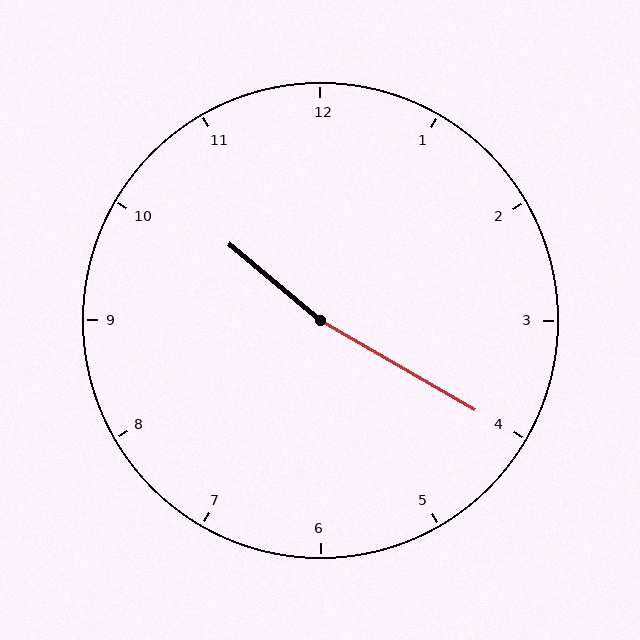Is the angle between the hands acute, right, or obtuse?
It is obtuse.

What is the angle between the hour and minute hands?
Approximately 170 degrees.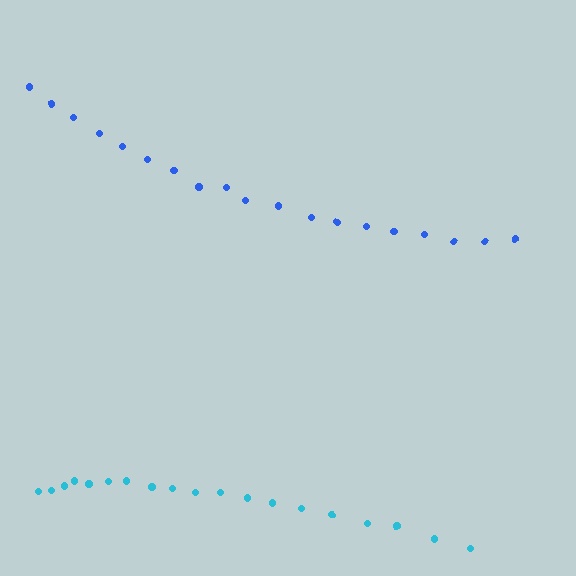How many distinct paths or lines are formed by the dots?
There are 2 distinct paths.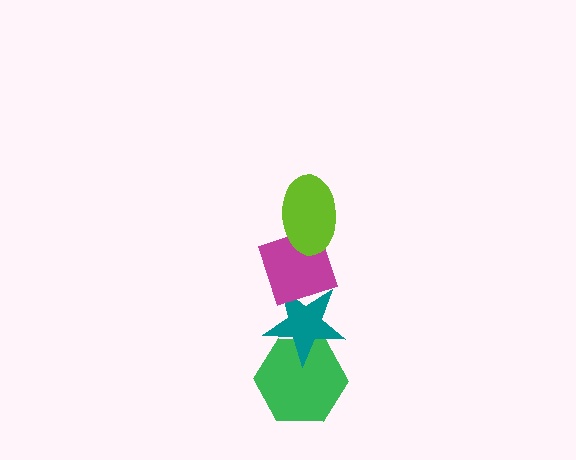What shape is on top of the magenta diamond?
The lime ellipse is on top of the magenta diamond.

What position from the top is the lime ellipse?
The lime ellipse is 1st from the top.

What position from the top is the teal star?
The teal star is 3rd from the top.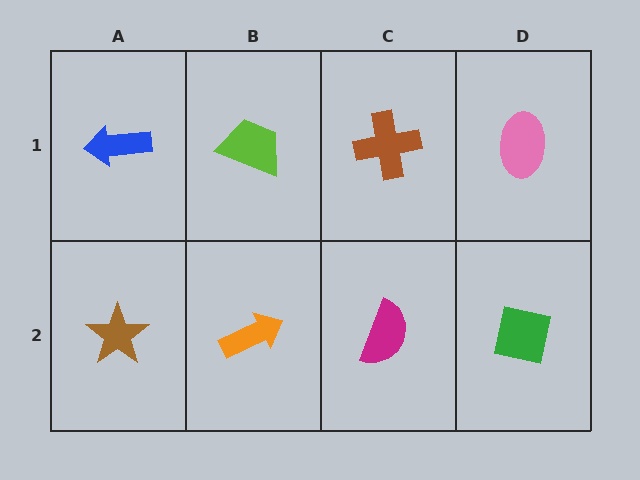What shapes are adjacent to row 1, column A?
A brown star (row 2, column A), a lime trapezoid (row 1, column B).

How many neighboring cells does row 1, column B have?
3.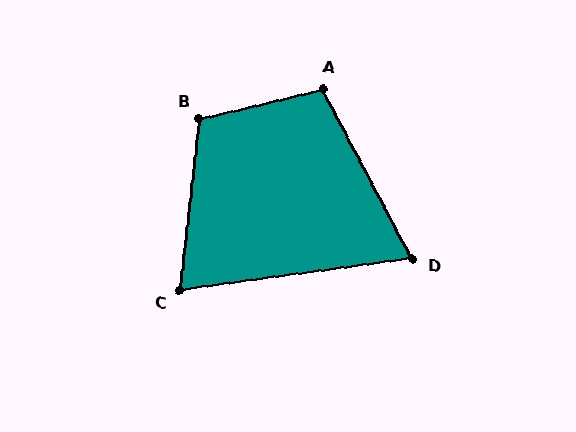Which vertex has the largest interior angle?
B, at approximately 110 degrees.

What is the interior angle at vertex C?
Approximately 76 degrees (acute).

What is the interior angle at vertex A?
Approximately 104 degrees (obtuse).